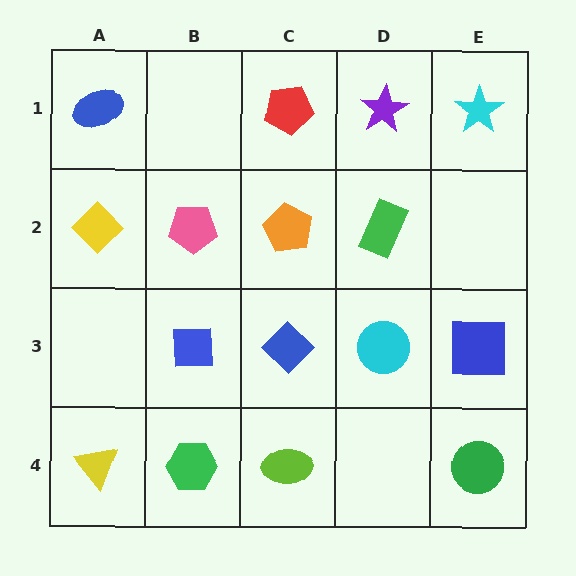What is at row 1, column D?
A purple star.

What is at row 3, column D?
A cyan circle.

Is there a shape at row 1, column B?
No, that cell is empty.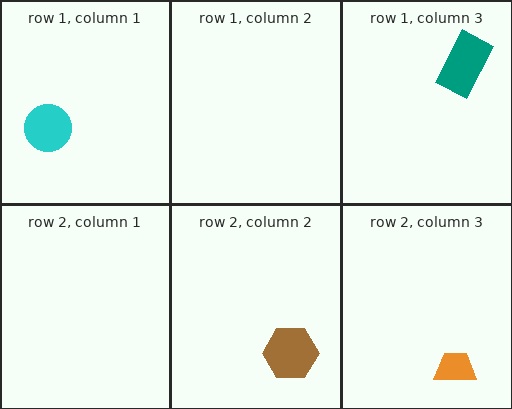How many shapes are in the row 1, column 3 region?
1.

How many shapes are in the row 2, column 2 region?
1.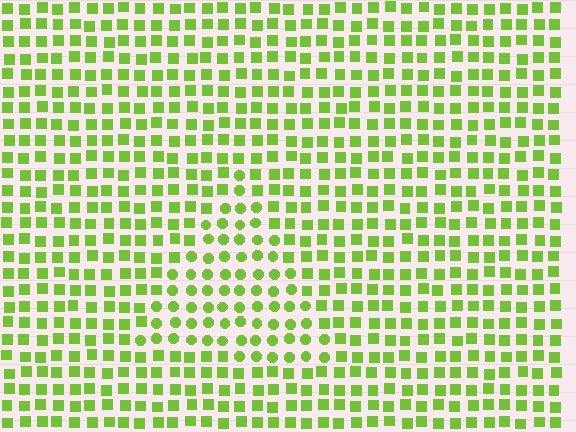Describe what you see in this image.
The image is filled with small lime elements arranged in a uniform grid. A triangle-shaped region contains circles, while the surrounding area contains squares. The boundary is defined purely by the change in element shape.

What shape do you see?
I see a triangle.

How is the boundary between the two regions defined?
The boundary is defined by a change in element shape: circles inside vs. squares outside. All elements share the same color and spacing.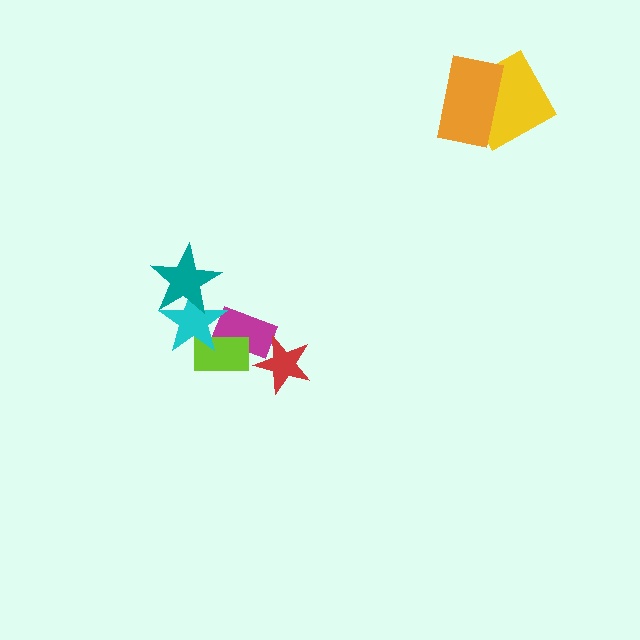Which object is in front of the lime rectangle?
The cyan star is in front of the lime rectangle.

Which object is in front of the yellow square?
The orange rectangle is in front of the yellow square.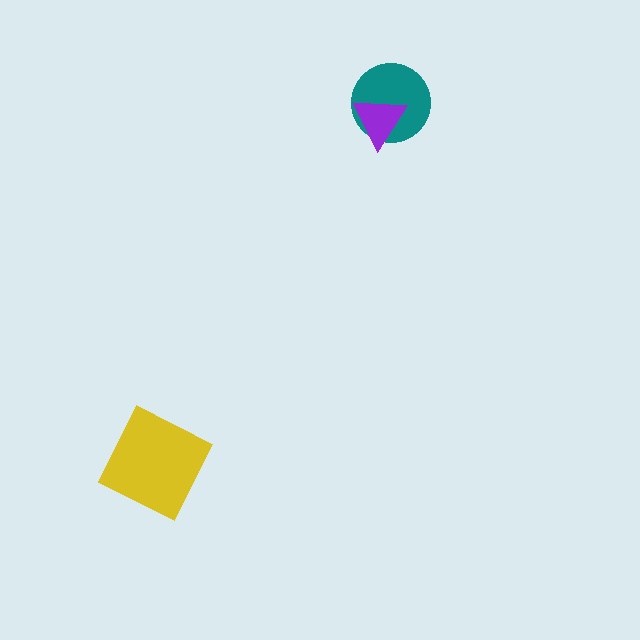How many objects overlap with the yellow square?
0 objects overlap with the yellow square.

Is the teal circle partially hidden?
Yes, it is partially covered by another shape.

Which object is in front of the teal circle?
The purple triangle is in front of the teal circle.